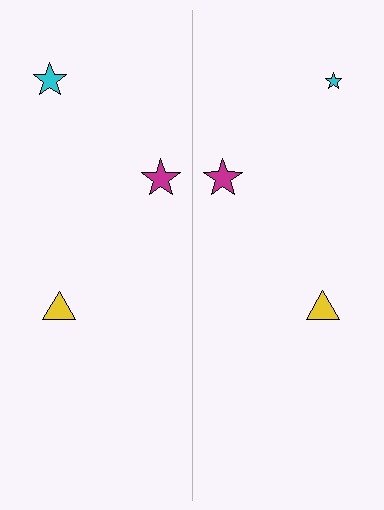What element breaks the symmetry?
The cyan star on the right side has a different size than its mirror counterpart.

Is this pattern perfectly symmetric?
No, the pattern is not perfectly symmetric. The cyan star on the right side has a different size than its mirror counterpart.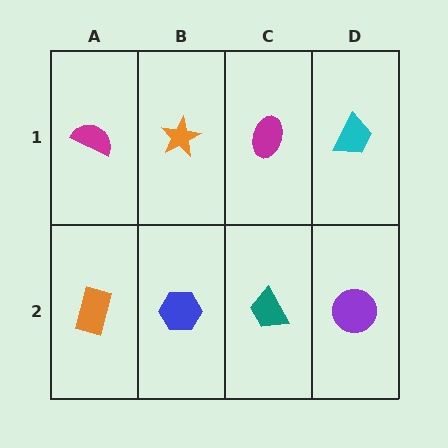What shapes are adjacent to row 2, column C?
A magenta ellipse (row 1, column C), a blue hexagon (row 2, column B), a purple circle (row 2, column D).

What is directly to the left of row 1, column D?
A magenta ellipse.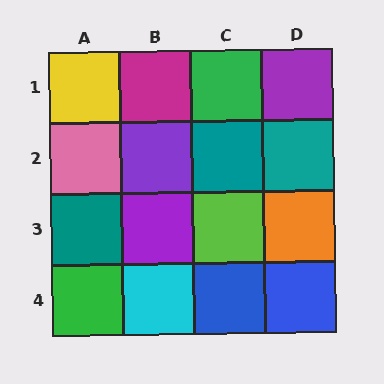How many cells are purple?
3 cells are purple.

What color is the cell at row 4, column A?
Green.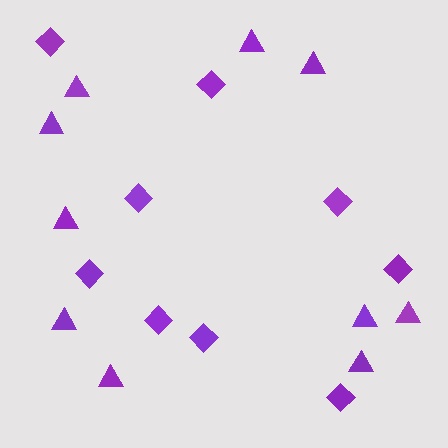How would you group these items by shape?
There are 2 groups: one group of triangles (10) and one group of diamonds (9).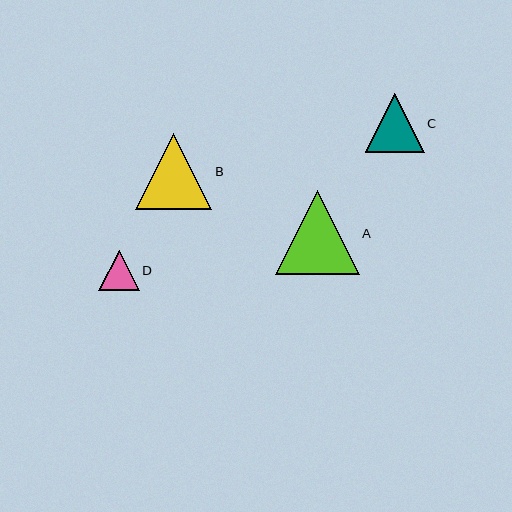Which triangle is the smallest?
Triangle D is the smallest with a size of approximately 40 pixels.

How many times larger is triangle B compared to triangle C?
Triangle B is approximately 1.3 times the size of triangle C.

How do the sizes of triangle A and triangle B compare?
Triangle A and triangle B are approximately the same size.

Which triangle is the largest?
Triangle A is the largest with a size of approximately 84 pixels.